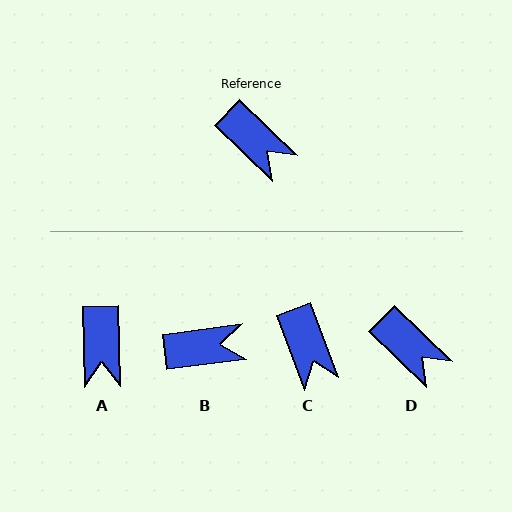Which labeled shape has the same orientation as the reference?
D.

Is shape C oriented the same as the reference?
No, it is off by about 25 degrees.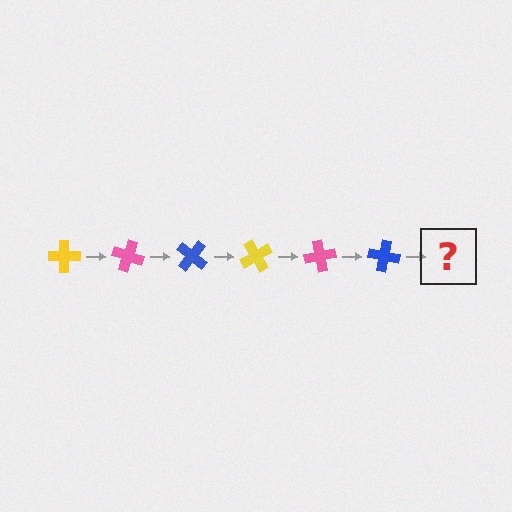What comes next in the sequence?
The next element should be a yellow cross, rotated 120 degrees from the start.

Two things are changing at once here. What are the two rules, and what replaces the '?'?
The two rules are that it rotates 20 degrees each step and the color cycles through yellow, pink, and blue. The '?' should be a yellow cross, rotated 120 degrees from the start.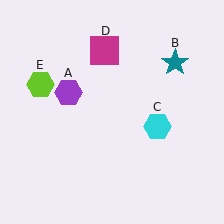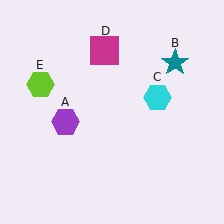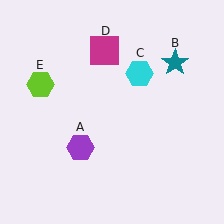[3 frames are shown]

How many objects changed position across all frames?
2 objects changed position: purple hexagon (object A), cyan hexagon (object C).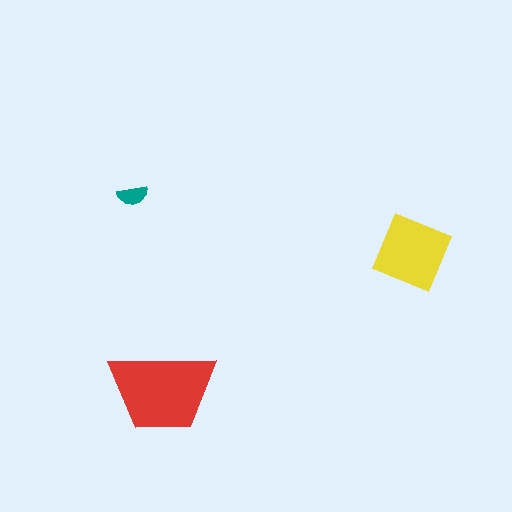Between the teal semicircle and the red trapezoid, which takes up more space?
The red trapezoid.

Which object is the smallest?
The teal semicircle.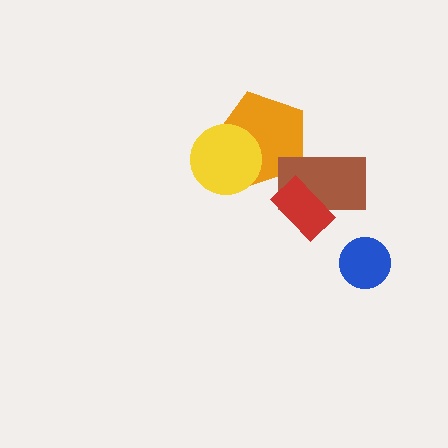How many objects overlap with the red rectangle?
1 object overlaps with the red rectangle.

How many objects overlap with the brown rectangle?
2 objects overlap with the brown rectangle.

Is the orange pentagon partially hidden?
Yes, it is partially covered by another shape.